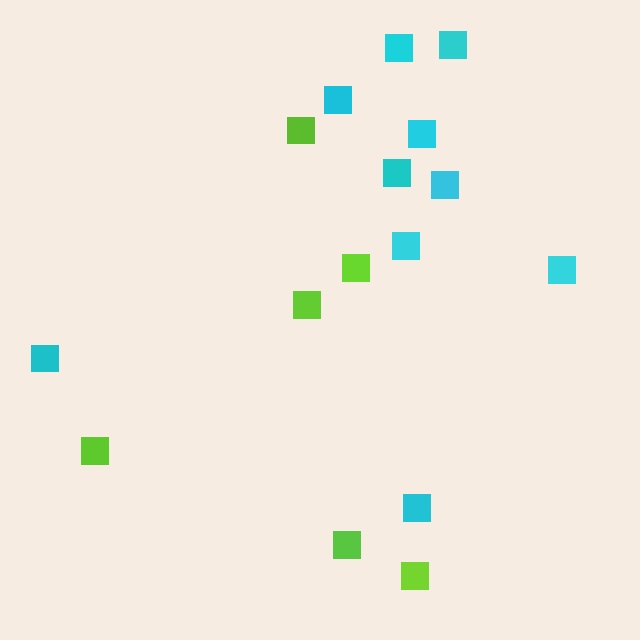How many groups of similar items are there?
There are 2 groups: one group of cyan squares (10) and one group of lime squares (6).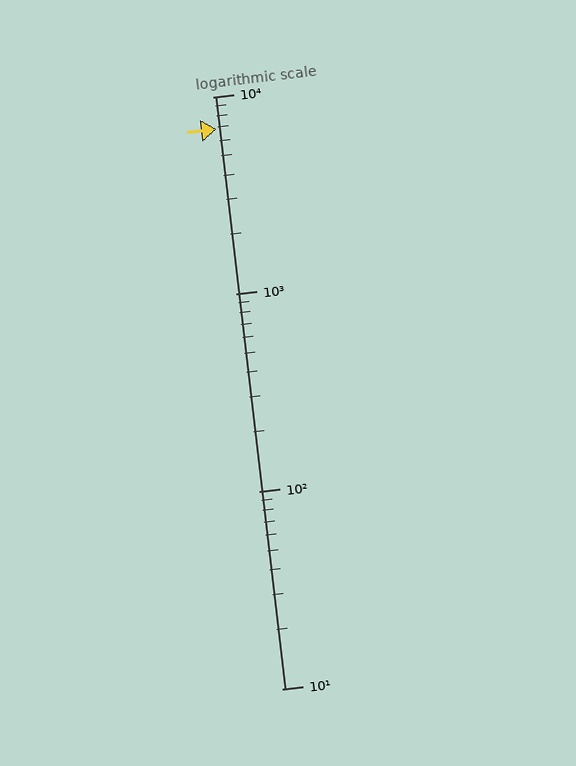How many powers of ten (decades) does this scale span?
The scale spans 3 decades, from 10 to 10000.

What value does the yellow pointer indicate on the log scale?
The pointer indicates approximately 6900.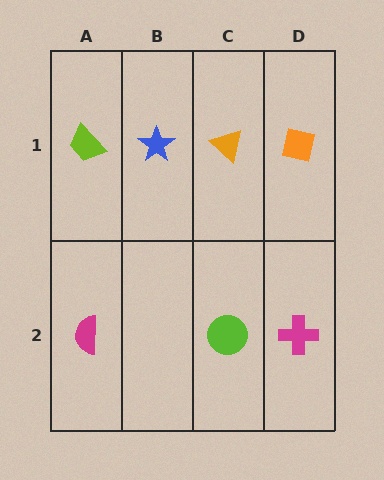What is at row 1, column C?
An orange triangle.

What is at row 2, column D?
A magenta cross.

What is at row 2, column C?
A lime circle.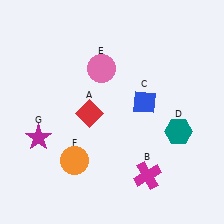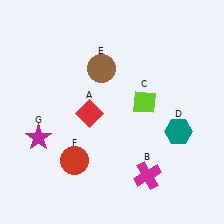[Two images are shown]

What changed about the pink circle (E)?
In Image 1, E is pink. In Image 2, it changed to brown.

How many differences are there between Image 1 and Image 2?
There are 3 differences between the two images.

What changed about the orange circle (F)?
In Image 1, F is orange. In Image 2, it changed to red.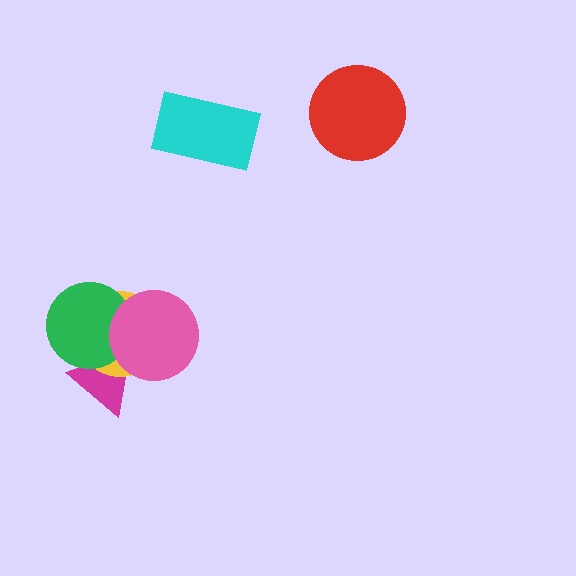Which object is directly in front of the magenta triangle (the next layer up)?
The yellow circle is directly in front of the magenta triangle.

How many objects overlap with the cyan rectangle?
0 objects overlap with the cyan rectangle.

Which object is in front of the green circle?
The pink circle is in front of the green circle.